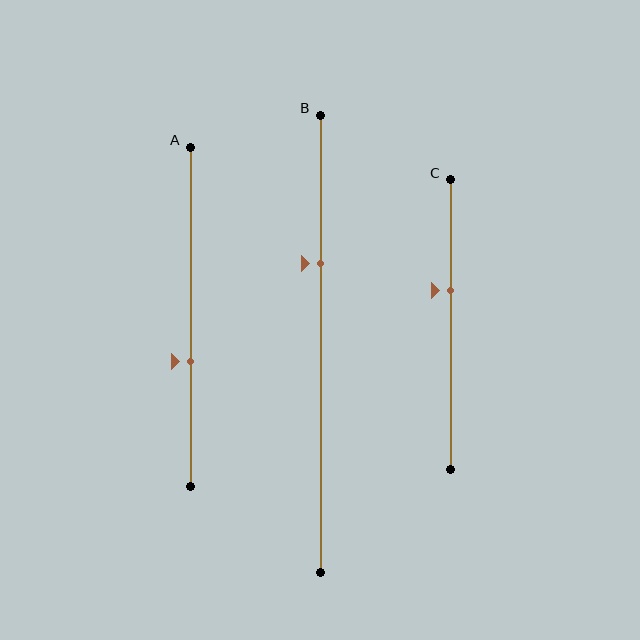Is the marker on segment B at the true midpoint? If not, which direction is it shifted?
No, the marker on segment B is shifted upward by about 18% of the segment length.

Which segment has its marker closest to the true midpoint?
Segment C has its marker closest to the true midpoint.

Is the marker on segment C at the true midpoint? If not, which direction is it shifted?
No, the marker on segment C is shifted upward by about 12% of the segment length.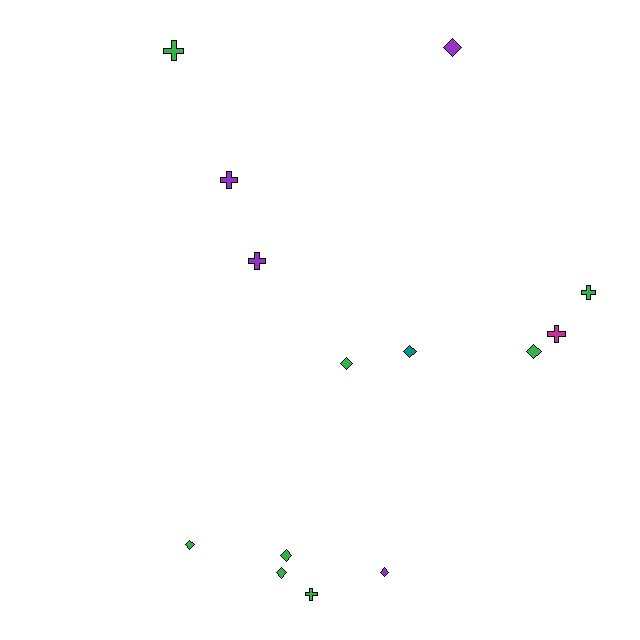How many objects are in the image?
There are 14 objects.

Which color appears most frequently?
Green, with 8 objects.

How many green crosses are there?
There are 3 green crosses.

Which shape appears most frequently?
Diamond, with 8 objects.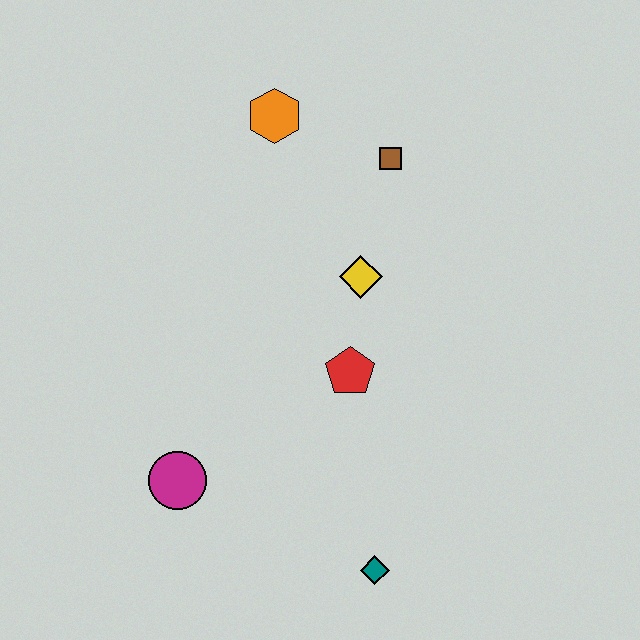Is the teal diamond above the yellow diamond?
No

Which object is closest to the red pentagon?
The yellow diamond is closest to the red pentagon.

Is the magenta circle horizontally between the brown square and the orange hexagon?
No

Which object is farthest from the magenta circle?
The brown square is farthest from the magenta circle.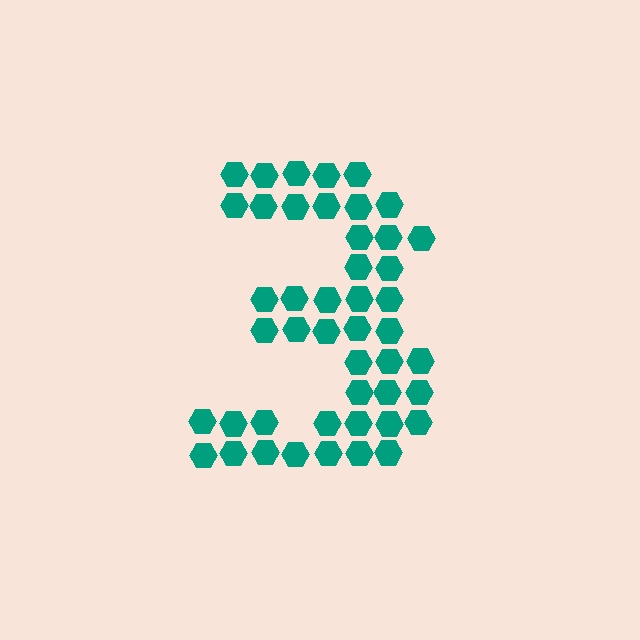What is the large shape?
The large shape is the digit 3.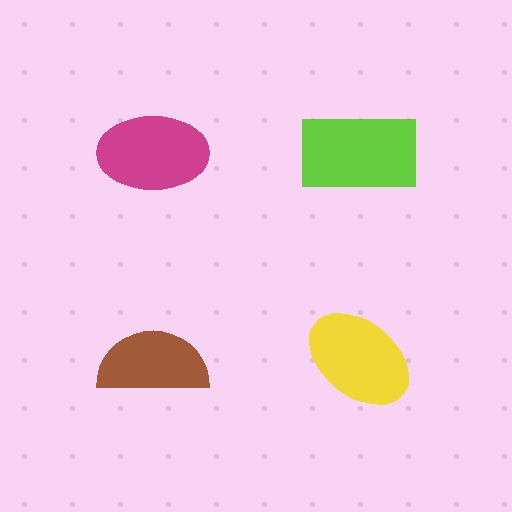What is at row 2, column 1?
A brown semicircle.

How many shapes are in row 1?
2 shapes.